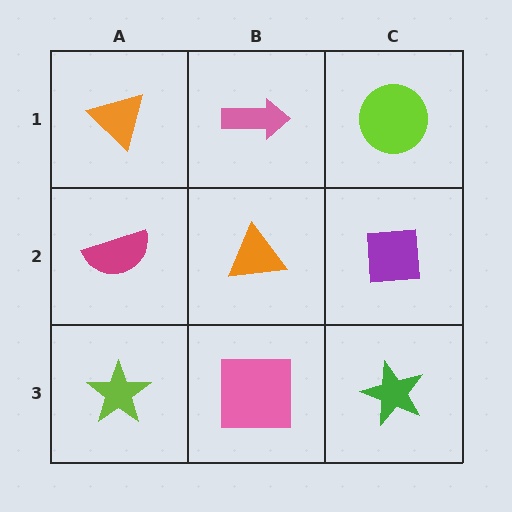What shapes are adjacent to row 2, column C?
A lime circle (row 1, column C), a green star (row 3, column C), an orange triangle (row 2, column B).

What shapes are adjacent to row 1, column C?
A purple square (row 2, column C), a pink arrow (row 1, column B).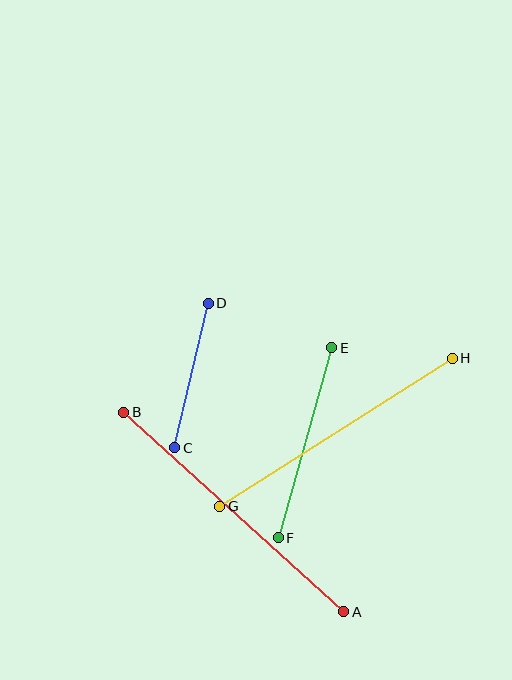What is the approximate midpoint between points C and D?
The midpoint is at approximately (191, 376) pixels.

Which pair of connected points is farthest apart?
Points A and B are farthest apart.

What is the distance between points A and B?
The distance is approximately 297 pixels.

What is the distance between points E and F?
The distance is approximately 198 pixels.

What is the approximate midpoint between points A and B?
The midpoint is at approximately (234, 512) pixels.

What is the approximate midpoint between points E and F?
The midpoint is at approximately (305, 443) pixels.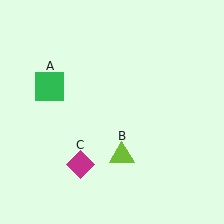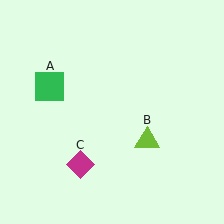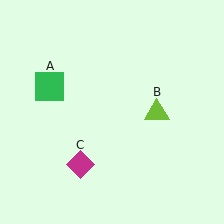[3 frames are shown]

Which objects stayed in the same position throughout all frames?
Green square (object A) and magenta diamond (object C) remained stationary.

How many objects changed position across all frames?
1 object changed position: lime triangle (object B).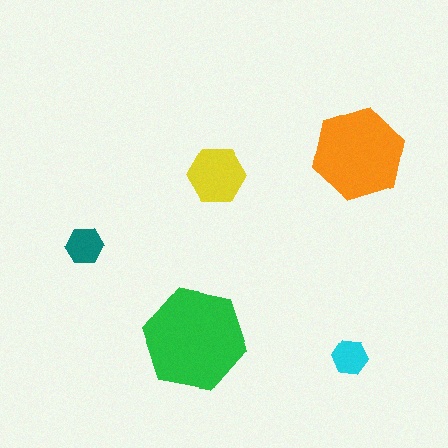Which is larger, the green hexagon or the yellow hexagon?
The green one.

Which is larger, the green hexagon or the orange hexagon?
The green one.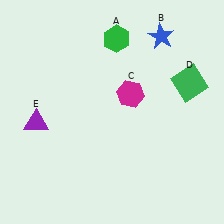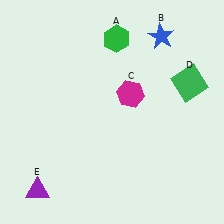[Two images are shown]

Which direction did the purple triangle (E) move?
The purple triangle (E) moved down.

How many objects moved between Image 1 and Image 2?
1 object moved between the two images.